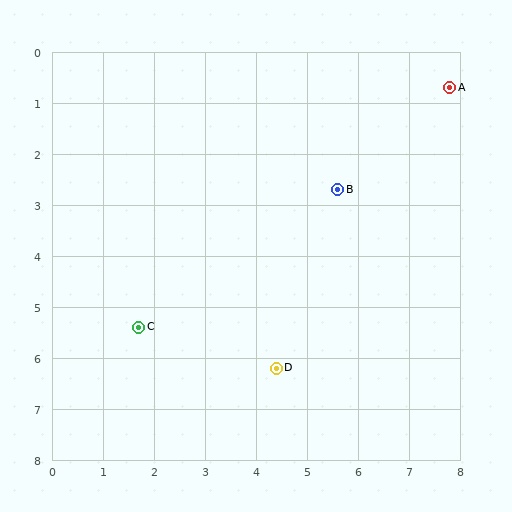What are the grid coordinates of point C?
Point C is at approximately (1.7, 5.4).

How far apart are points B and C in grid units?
Points B and C are about 4.7 grid units apart.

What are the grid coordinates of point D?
Point D is at approximately (4.4, 6.2).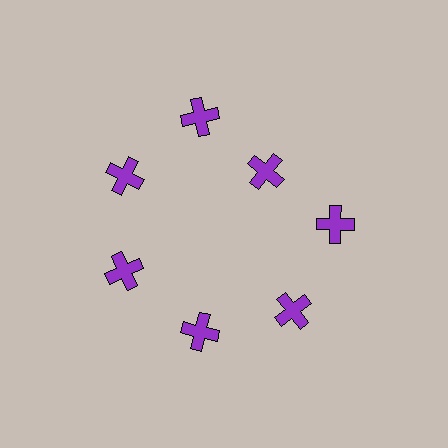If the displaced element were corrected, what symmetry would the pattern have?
It would have 7-fold rotational symmetry — the pattern would map onto itself every 51 degrees.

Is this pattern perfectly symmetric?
No. The 7 purple crosses are arranged in a ring, but one element near the 1 o'clock position is pulled inward toward the center, breaking the 7-fold rotational symmetry.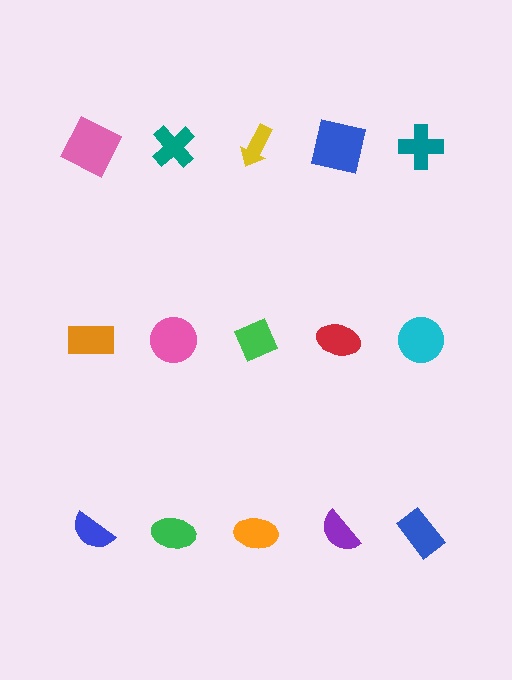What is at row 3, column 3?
An orange ellipse.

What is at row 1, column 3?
A yellow arrow.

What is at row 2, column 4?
A red ellipse.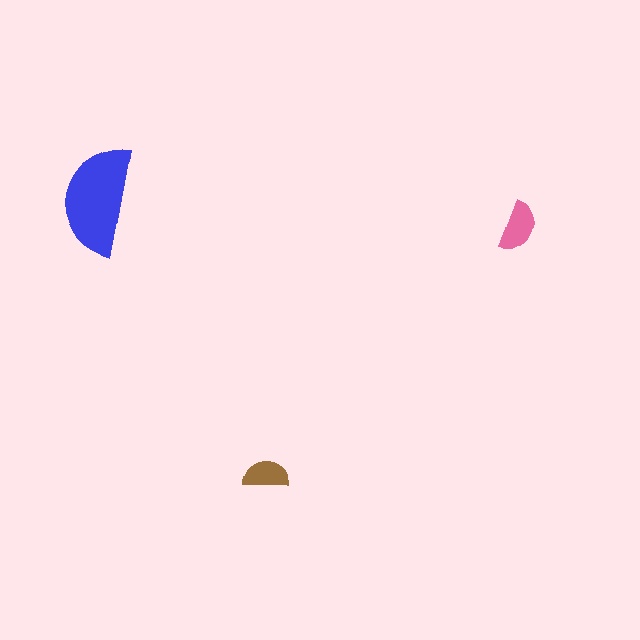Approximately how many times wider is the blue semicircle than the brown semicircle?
About 2.5 times wider.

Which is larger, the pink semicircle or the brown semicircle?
The pink one.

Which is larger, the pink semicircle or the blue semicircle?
The blue one.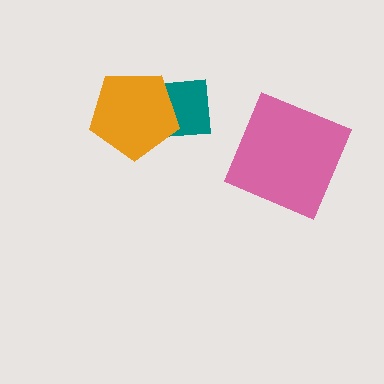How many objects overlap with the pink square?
0 objects overlap with the pink square.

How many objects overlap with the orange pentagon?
1 object overlaps with the orange pentagon.